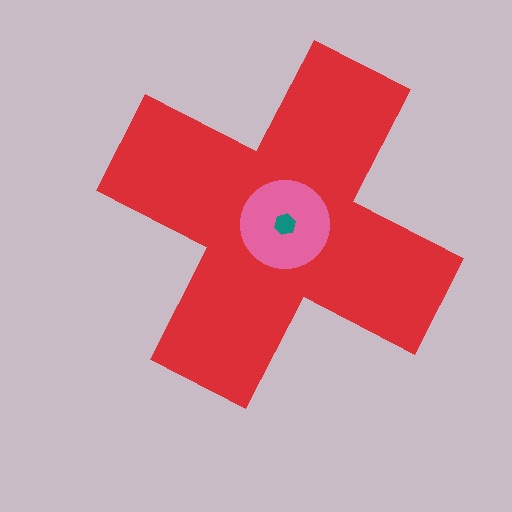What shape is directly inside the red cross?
The pink circle.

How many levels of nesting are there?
3.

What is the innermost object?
The teal hexagon.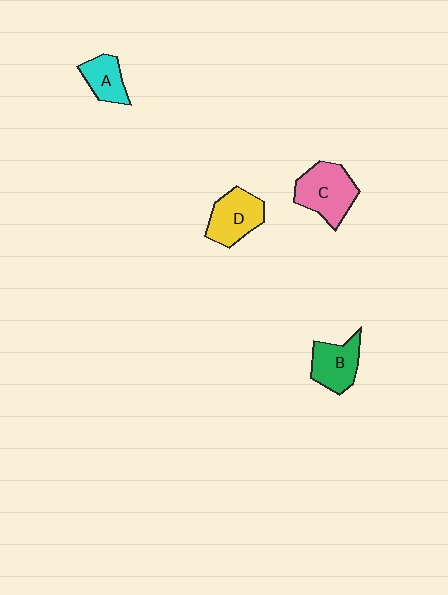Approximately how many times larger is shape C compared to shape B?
Approximately 1.3 times.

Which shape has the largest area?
Shape C (pink).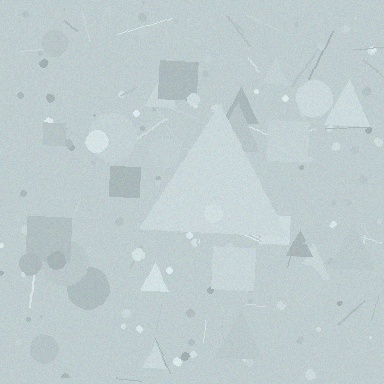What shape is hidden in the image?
A triangle is hidden in the image.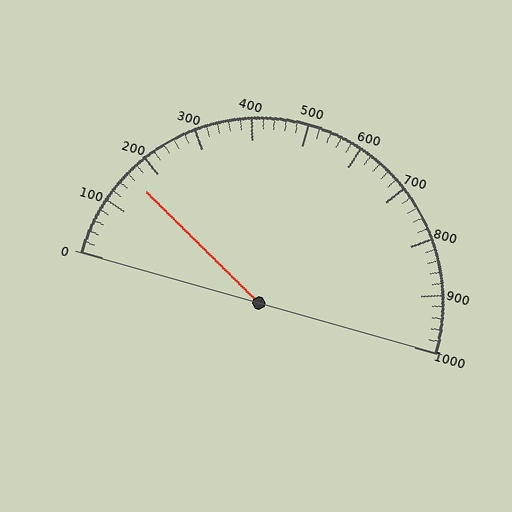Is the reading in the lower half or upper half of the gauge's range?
The reading is in the lower half of the range (0 to 1000).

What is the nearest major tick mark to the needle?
The nearest major tick mark is 200.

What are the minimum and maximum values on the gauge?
The gauge ranges from 0 to 1000.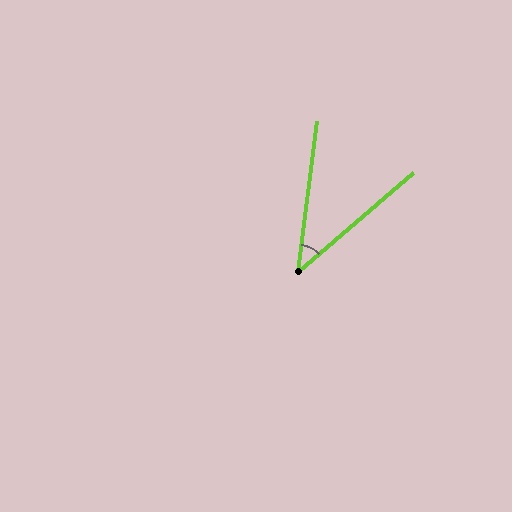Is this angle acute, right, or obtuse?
It is acute.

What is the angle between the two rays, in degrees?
Approximately 42 degrees.